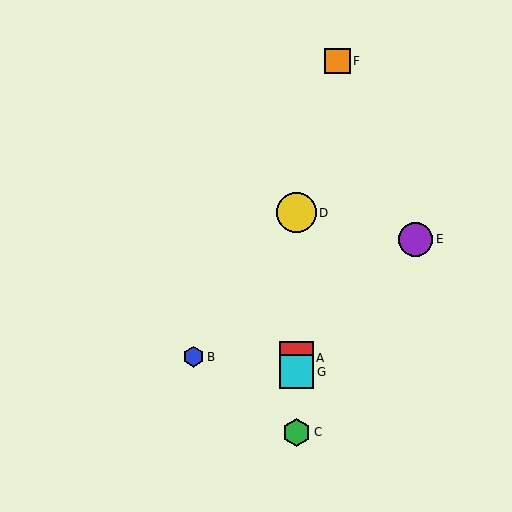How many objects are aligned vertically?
4 objects (A, C, D, G) are aligned vertically.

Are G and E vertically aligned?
No, G is at x≈297 and E is at x≈416.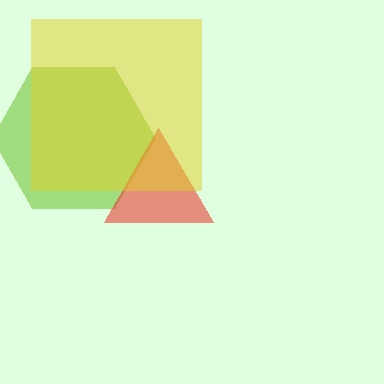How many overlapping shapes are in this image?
There are 3 overlapping shapes in the image.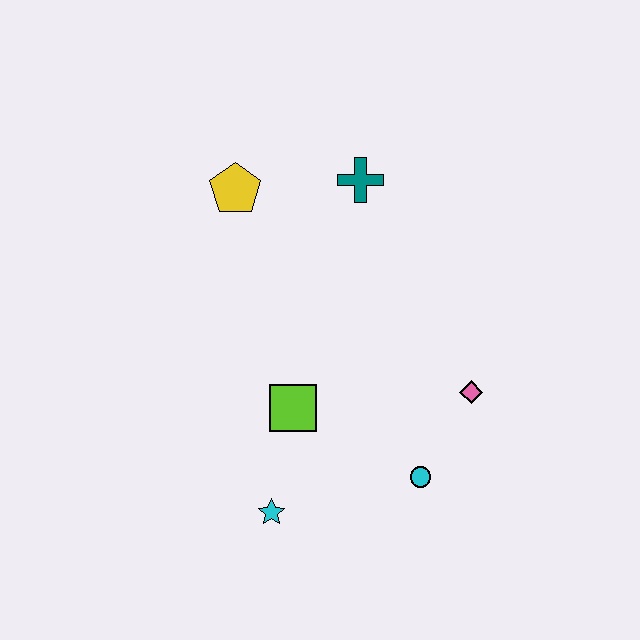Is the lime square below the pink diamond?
Yes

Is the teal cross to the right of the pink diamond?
No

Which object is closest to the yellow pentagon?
The teal cross is closest to the yellow pentagon.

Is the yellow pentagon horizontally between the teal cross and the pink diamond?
No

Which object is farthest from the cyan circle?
The yellow pentagon is farthest from the cyan circle.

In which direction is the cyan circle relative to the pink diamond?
The cyan circle is below the pink diamond.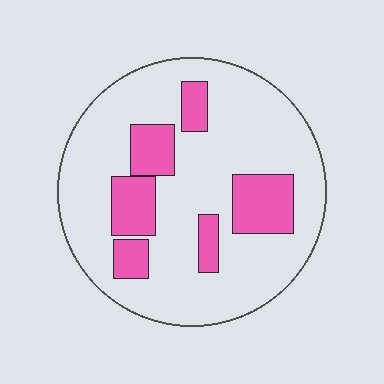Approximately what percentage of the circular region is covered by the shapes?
Approximately 20%.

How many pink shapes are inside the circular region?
6.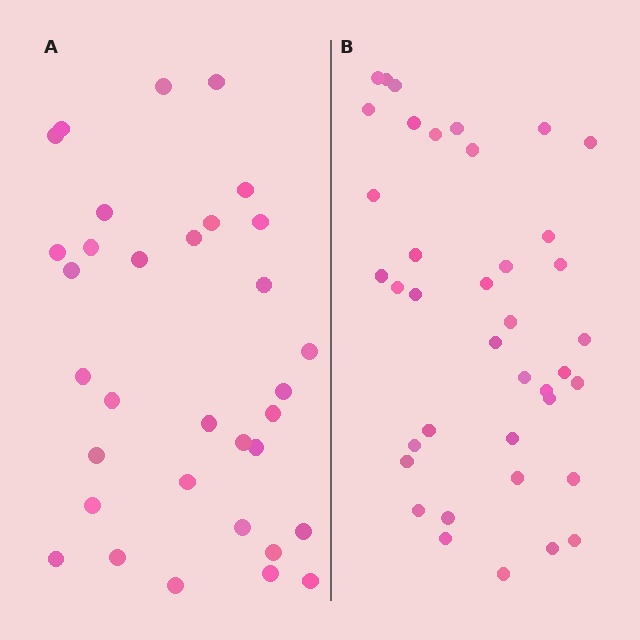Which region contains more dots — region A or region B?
Region B (the right region) has more dots.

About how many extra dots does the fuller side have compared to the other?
Region B has about 6 more dots than region A.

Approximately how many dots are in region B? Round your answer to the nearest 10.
About 40 dots. (The exact count is 39, which rounds to 40.)